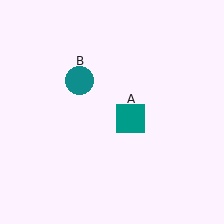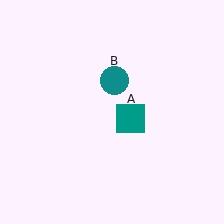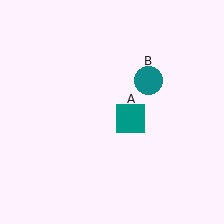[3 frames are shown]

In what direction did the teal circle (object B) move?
The teal circle (object B) moved right.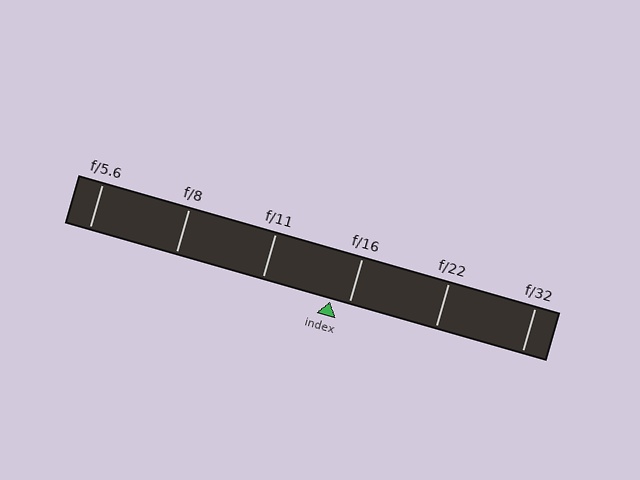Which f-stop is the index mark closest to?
The index mark is closest to f/16.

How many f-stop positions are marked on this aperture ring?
There are 6 f-stop positions marked.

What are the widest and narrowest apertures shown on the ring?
The widest aperture shown is f/5.6 and the narrowest is f/32.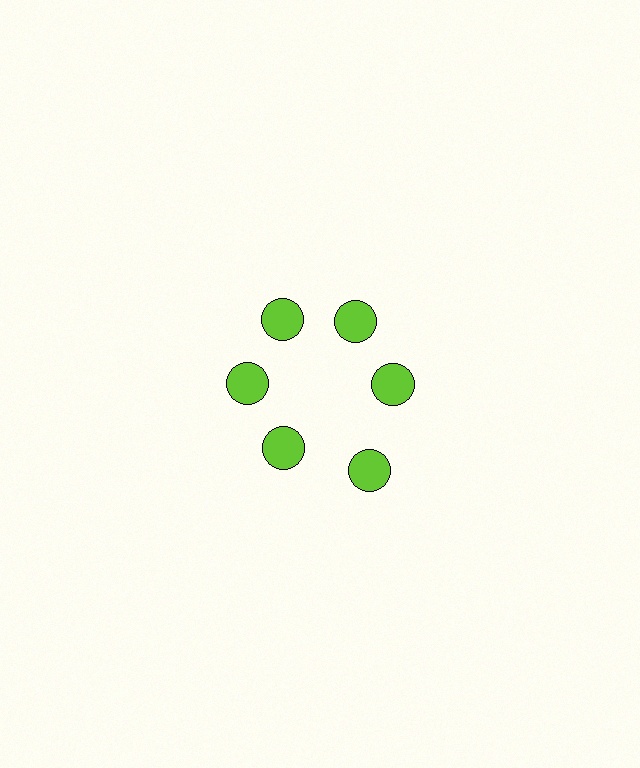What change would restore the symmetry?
The symmetry would be restored by moving it inward, back onto the ring so that all 6 circles sit at equal angles and equal distance from the center.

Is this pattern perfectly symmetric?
No. The 6 lime circles are arranged in a ring, but one element near the 5 o'clock position is pushed outward from the center, breaking the 6-fold rotational symmetry.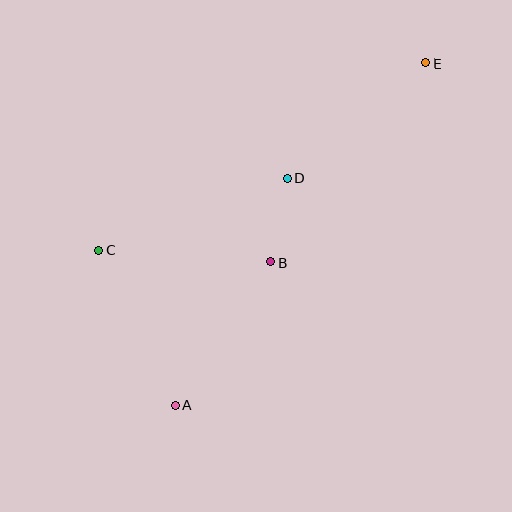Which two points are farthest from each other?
Points A and E are farthest from each other.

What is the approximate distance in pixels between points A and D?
The distance between A and D is approximately 253 pixels.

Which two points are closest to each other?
Points B and D are closest to each other.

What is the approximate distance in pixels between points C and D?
The distance between C and D is approximately 201 pixels.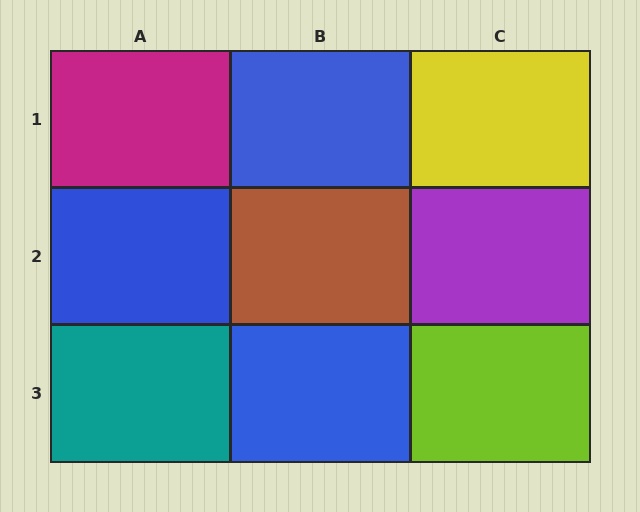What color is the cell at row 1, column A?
Magenta.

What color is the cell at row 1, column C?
Yellow.